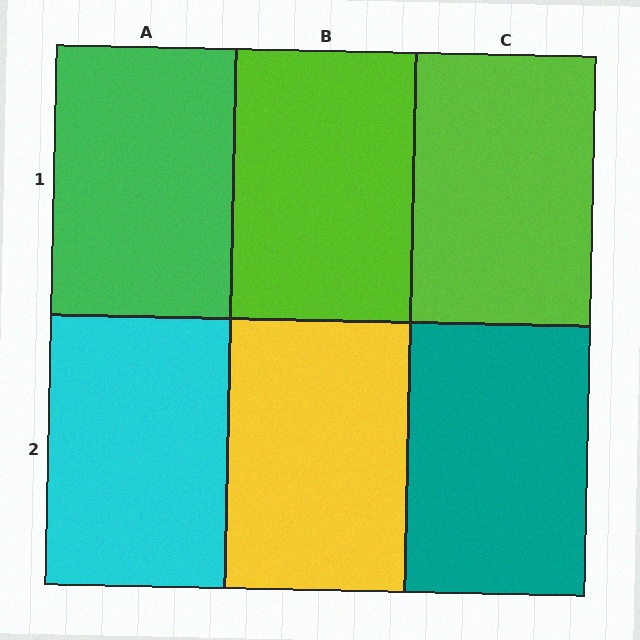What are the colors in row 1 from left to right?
Green, lime, lime.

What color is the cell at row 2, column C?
Teal.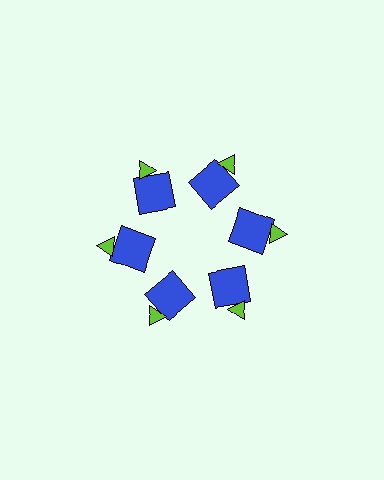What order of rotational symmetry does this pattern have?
This pattern has 6-fold rotational symmetry.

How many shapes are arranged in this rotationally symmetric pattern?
There are 12 shapes, arranged in 6 groups of 2.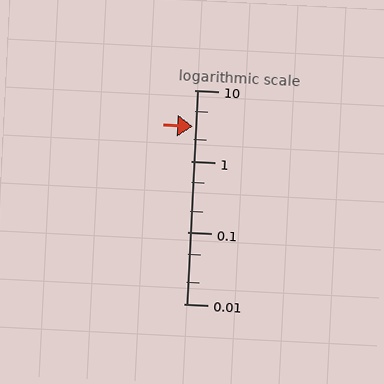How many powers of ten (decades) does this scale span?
The scale spans 3 decades, from 0.01 to 10.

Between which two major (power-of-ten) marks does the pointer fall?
The pointer is between 1 and 10.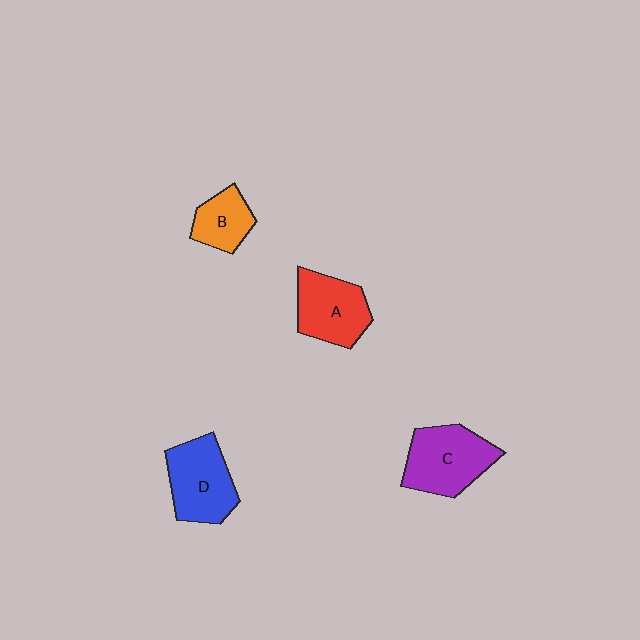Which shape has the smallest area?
Shape B (orange).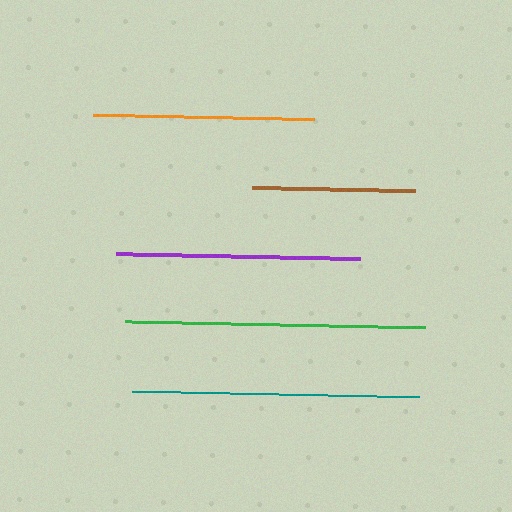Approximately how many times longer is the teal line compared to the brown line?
The teal line is approximately 1.8 times the length of the brown line.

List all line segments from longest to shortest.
From longest to shortest: green, teal, purple, orange, brown.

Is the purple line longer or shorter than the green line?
The green line is longer than the purple line.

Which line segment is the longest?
The green line is the longest at approximately 299 pixels.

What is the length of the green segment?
The green segment is approximately 299 pixels long.